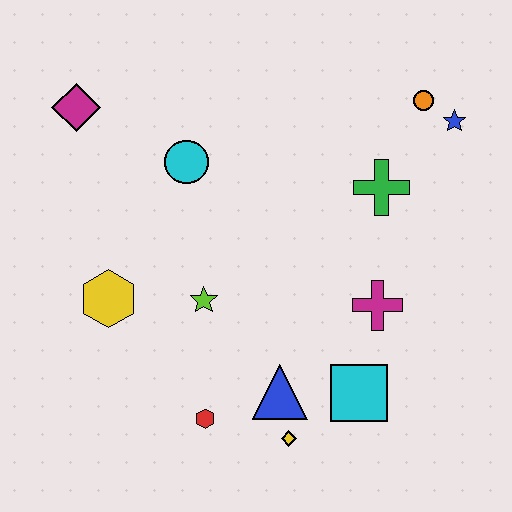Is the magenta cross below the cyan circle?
Yes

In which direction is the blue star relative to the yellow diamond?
The blue star is above the yellow diamond.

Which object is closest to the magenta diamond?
The cyan circle is closest to the magenta diamond.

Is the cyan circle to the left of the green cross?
Yes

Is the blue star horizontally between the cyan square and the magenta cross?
No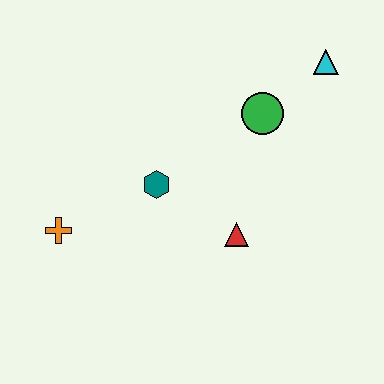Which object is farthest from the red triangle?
The cyan triangle is farthest from the red triangle.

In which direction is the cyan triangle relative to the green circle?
The cyan triangle is to the right of the green circle.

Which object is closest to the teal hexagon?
The red triangle is closest to the teal hexagon.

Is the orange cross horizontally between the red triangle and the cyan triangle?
No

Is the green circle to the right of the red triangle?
Yes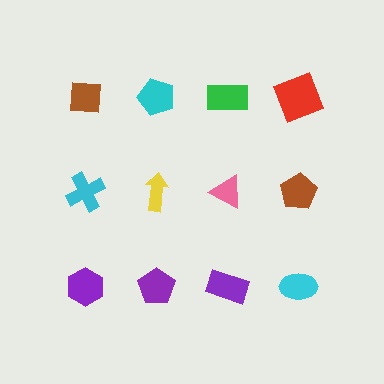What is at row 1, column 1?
A brown square.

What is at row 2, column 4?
A brown pentagon.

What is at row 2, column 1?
A cyan cross.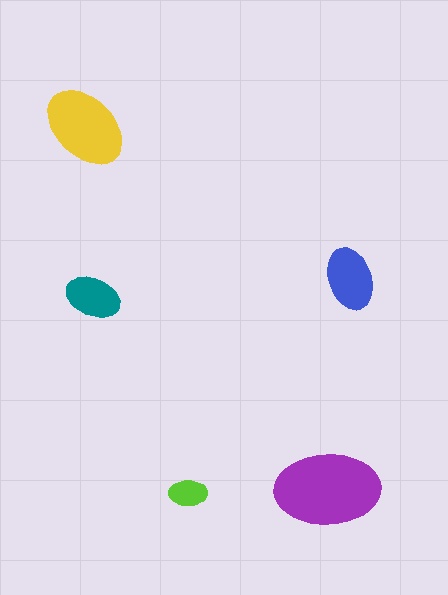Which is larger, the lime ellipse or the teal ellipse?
The teal one.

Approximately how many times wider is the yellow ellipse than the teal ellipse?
About 1.5 times wider.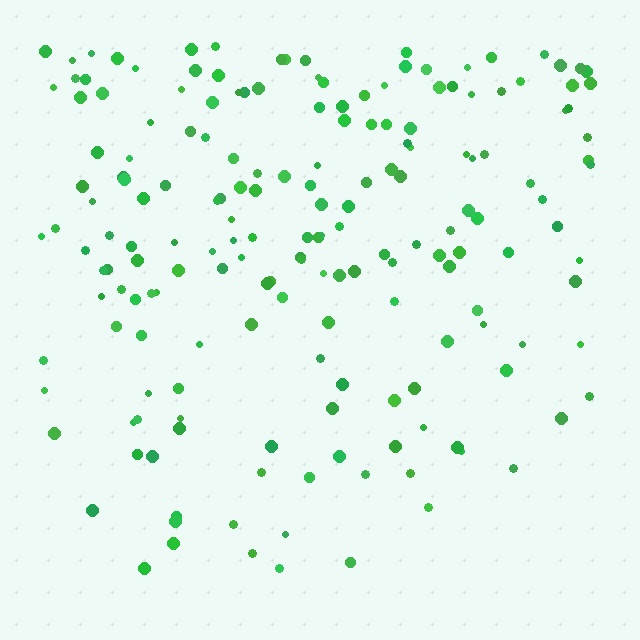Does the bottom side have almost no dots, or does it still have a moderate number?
Still a moderate number, just noticeably fewer than the top.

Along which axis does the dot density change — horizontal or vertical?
Vertical.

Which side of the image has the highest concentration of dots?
The top.